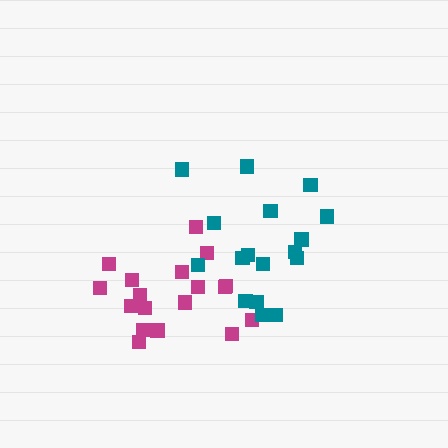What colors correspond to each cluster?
The clusters are colored: magenta, teal.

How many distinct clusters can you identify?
There are 2 distinct clusters.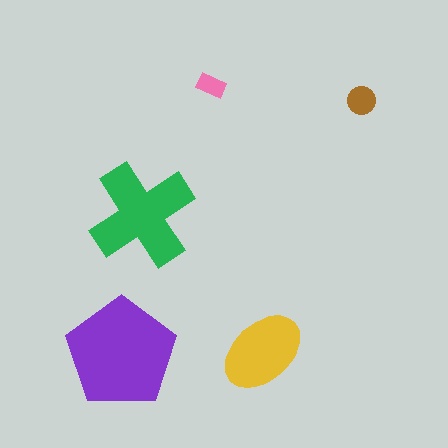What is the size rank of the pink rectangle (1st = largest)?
5th.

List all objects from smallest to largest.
The pink rectangle, the brown circle, the yellow ellipse, the green cross, the purple pentagon.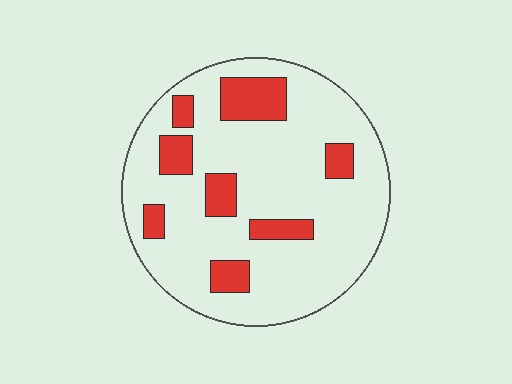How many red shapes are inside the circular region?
8.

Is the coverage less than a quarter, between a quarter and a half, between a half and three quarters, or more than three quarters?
Less than a quarter.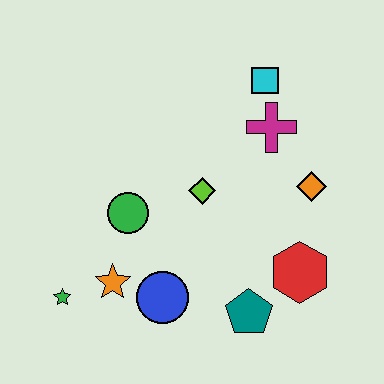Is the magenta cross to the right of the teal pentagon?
Yes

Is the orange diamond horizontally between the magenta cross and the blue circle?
No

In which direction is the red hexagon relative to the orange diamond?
The red hexagon is below the orange diamond.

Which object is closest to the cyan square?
The magenta cross is closest to the cyan square.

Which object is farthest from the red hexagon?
The green star is farthest from the red hexagon.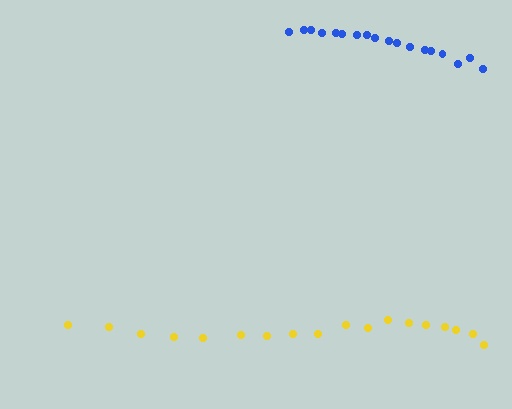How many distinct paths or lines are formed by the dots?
There are 2 distinct paths.